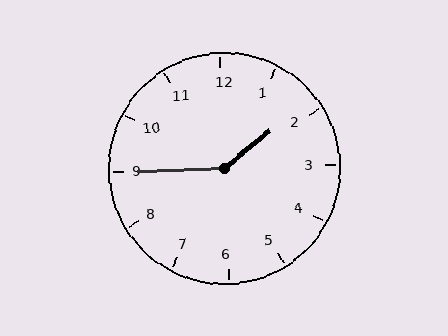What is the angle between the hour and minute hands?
Approximately 142 degrees.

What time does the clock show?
1:45.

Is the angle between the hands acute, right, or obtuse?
It is obtuse.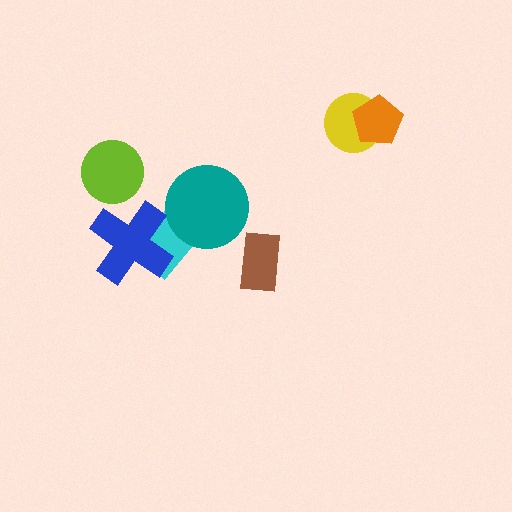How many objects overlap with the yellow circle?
1 object overlaps with the yellow circle.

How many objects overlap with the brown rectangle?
0 objects overlap with the brown rectangle.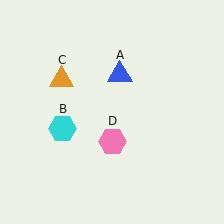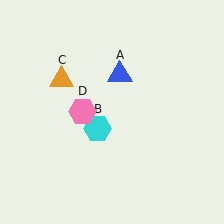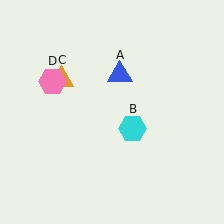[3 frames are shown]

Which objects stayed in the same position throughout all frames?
Blue triangle (object A) and orange triangle (object C) remained stationary.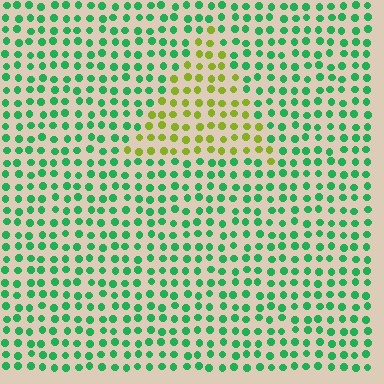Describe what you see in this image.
The image is filled with small green elements in a uniform arrangement. A triangle-shaped region is visible where the elements are tinted to a slightly different hue, forming a subtle color boundary.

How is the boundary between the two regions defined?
The boundary is defined purely by a slight shift in hue (about 63 degrees). Spacing, size, and orientation are identical on both sides.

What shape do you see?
I see a triangle.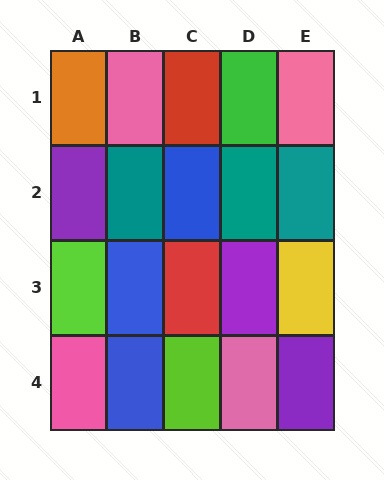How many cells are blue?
3 cells are blue.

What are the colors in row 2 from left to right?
Purple, teal, blue, teal, teal.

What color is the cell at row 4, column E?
Purple.